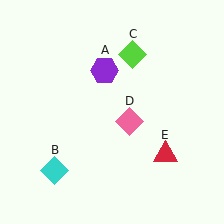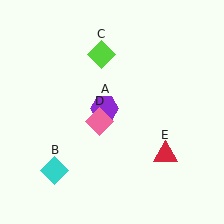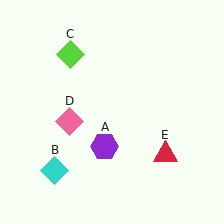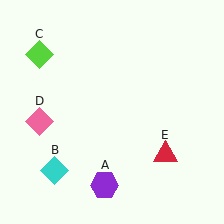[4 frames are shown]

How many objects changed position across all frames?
3 objects changed position: purple hexagon (object A), lime diamond (object C), pink diamond (object D).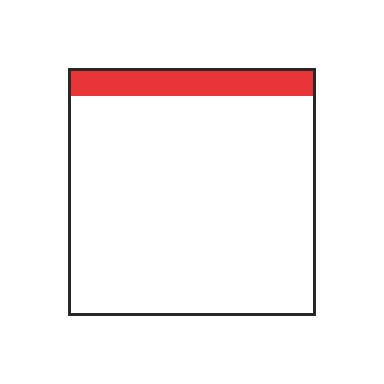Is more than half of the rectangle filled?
No.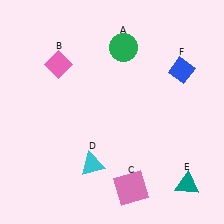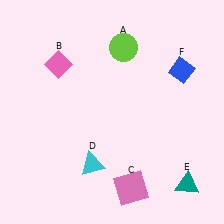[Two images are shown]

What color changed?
The circle (A) changed from green in Image 1 to lime in Image 2.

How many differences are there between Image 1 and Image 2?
There is 1 difference between the two images.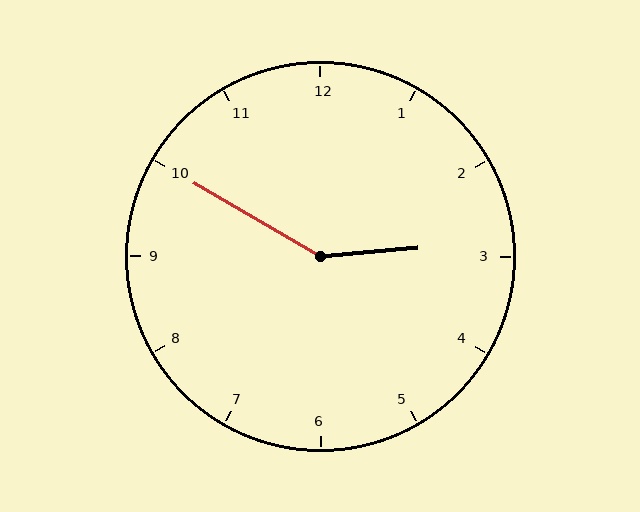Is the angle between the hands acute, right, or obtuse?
It is obtuse.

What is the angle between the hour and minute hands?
Approximately 145 degrees.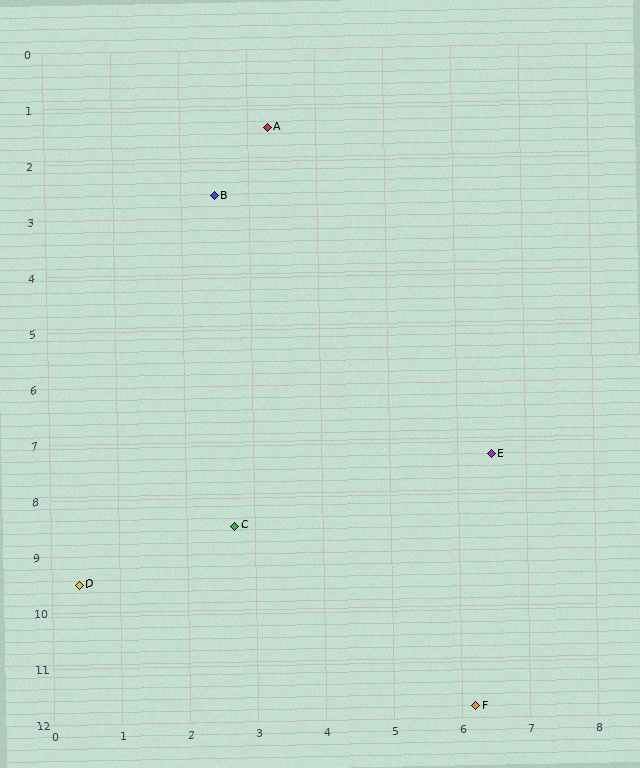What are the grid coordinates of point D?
Point D is at approximately (0.4, 9.5).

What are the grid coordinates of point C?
Point C is at approximately (2.7, 8.5).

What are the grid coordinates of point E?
Point E is at approximately (6.5, 7.3).